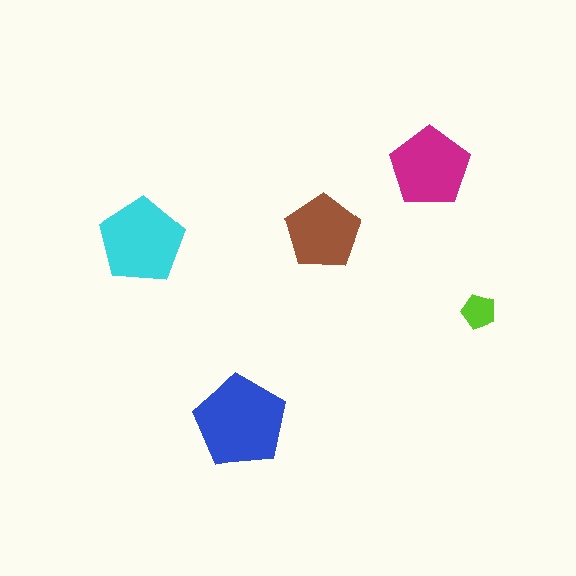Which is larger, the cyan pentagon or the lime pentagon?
The cyan one.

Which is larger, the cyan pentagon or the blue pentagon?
The blue one.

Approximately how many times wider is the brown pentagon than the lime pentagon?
About 2 times wider.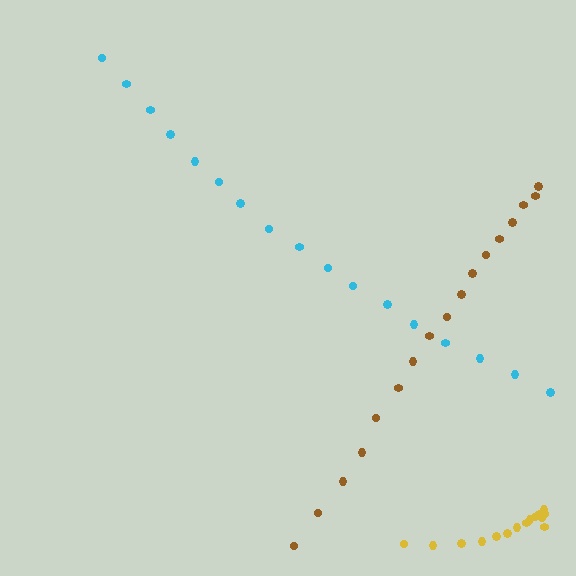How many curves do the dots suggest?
There are 3 distinct paths.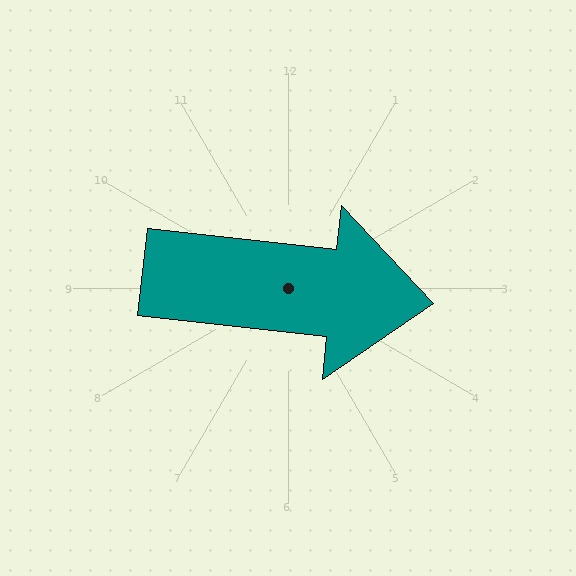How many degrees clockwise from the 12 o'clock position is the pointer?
Approximately 96 degrees.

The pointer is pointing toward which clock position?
Roughly 3 o'clock.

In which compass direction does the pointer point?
East.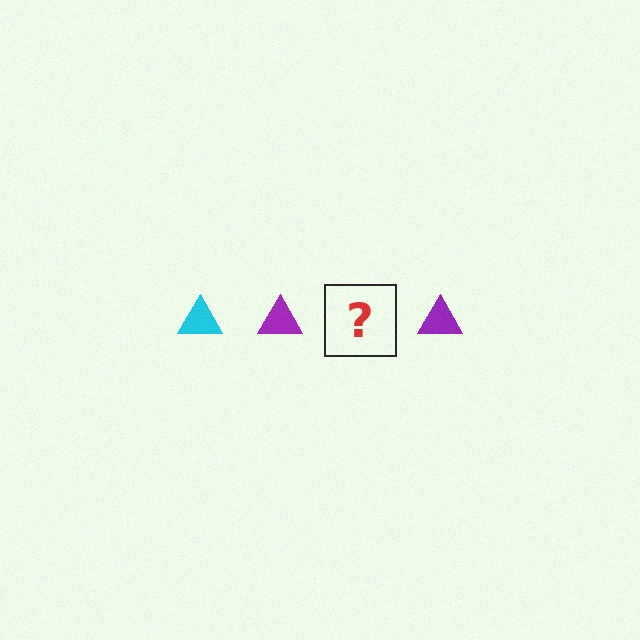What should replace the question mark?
The question mark should be replaced with a cyan triangle.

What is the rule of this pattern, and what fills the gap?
The rule is that the pattern cycles through cyan, purple triangles. The gap should be filled with a cyan triangle.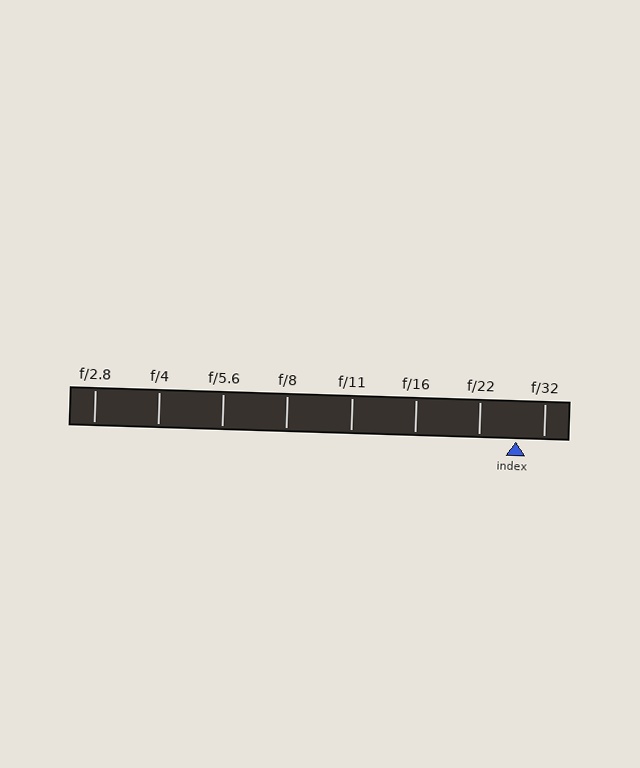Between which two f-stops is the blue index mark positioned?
The index mark is between f/22 and f/32.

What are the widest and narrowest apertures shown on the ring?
The widest aperture shown is f/2.8 and the narrowest is f/32.